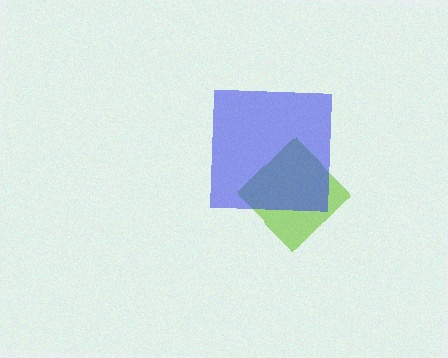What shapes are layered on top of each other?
The layered shapes are: a lime diamond, a blue square.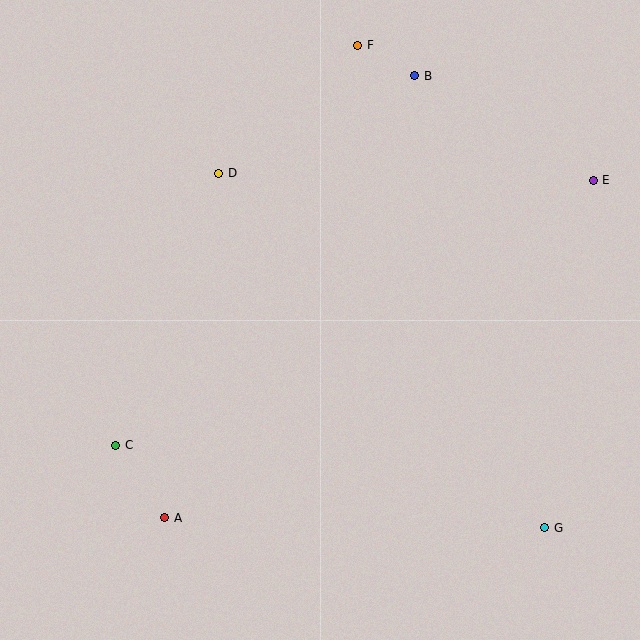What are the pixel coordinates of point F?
Point F is at (358, 45).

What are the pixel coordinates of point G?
Point G is at (545, 528).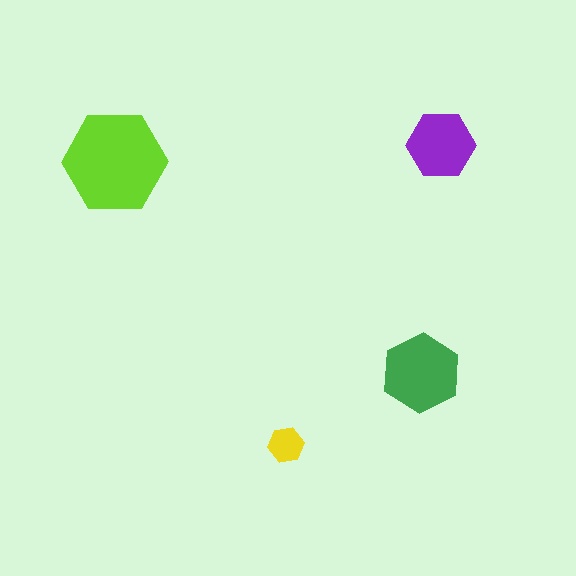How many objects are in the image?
There are 4 objects in the image.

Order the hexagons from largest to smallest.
the lime one, the green one, the purple one, the yellow one.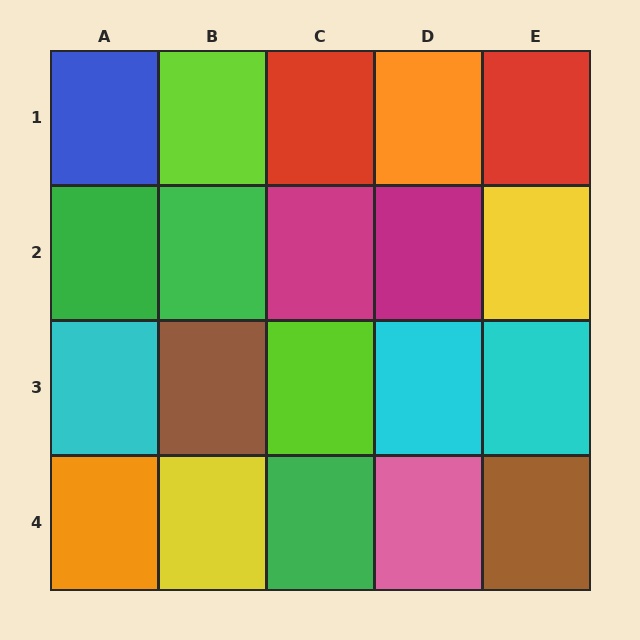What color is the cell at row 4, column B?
Yellow.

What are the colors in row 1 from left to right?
Blue, lime, red, orange, red.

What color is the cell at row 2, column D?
Magenta.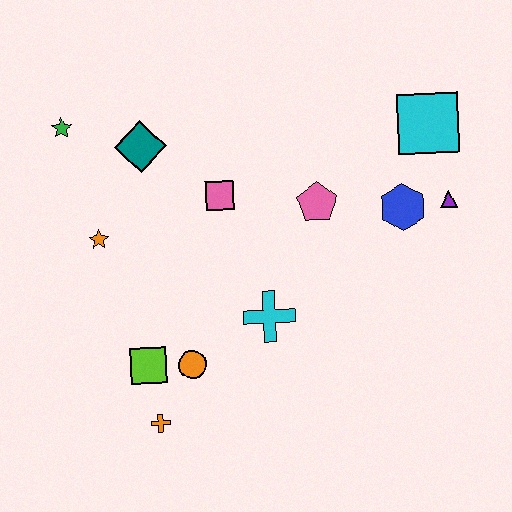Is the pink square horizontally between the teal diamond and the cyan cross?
Yes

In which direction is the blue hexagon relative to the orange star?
The blue hexagon is to the right of the orange star.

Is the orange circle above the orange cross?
Yes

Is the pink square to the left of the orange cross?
No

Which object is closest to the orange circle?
The lime square is closest to the orange circle.